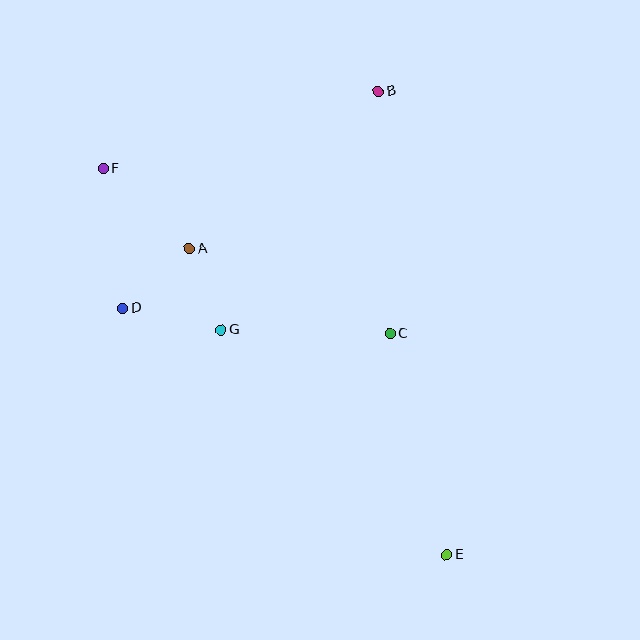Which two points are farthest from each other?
Points E and F are farthest from each other.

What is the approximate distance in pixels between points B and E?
The distance between B and E is approximately 468 pixels.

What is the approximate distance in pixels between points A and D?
The distance between A and D is approximately 89 pixels.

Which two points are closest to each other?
Points A and G are closest to each other.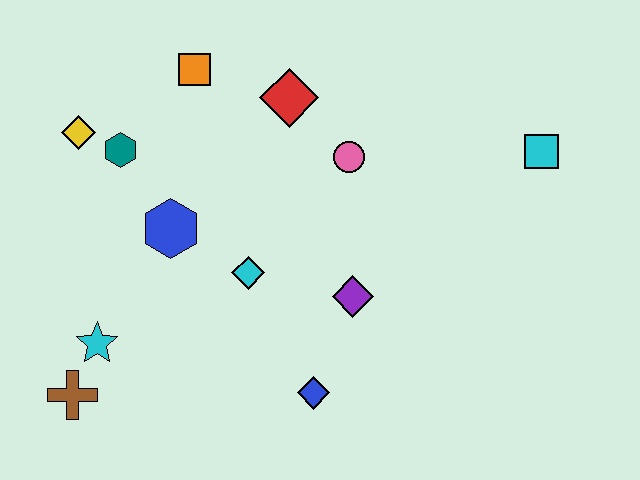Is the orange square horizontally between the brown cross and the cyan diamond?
Yes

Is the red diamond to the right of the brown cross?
Yes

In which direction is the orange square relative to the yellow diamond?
The orange square is to the right of the yellow diamond.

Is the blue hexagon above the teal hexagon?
No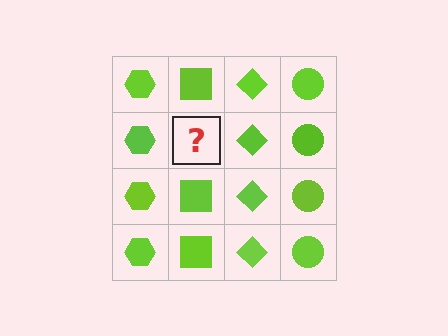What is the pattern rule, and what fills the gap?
The rule is that each column has a consistent shape. The gap should be filled with a lime square.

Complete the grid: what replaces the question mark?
The question mark should be replaced with a lime square.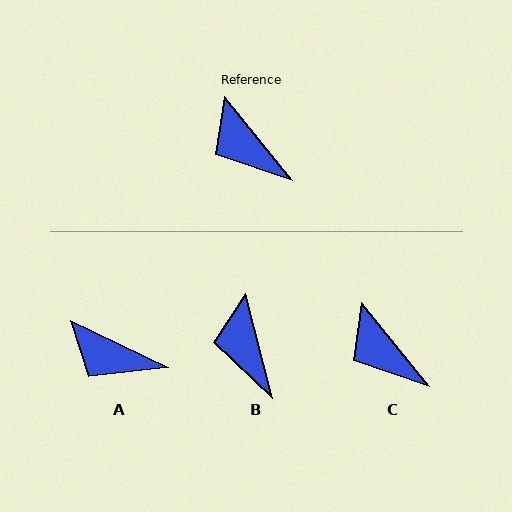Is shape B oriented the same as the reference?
No, it is off by about 24 degrees.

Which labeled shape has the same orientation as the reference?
C.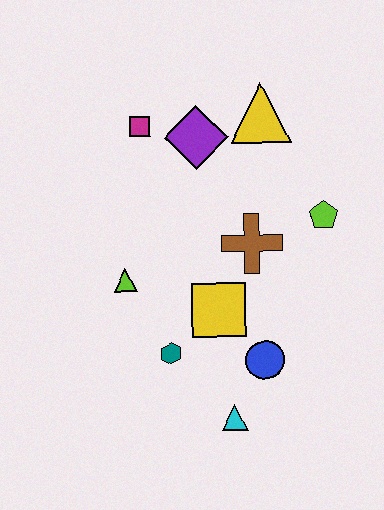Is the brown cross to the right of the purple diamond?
Yes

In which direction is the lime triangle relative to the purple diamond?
The lime triangle is below the purple diamond.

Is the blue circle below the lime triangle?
Yes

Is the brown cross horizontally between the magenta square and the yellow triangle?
Yes